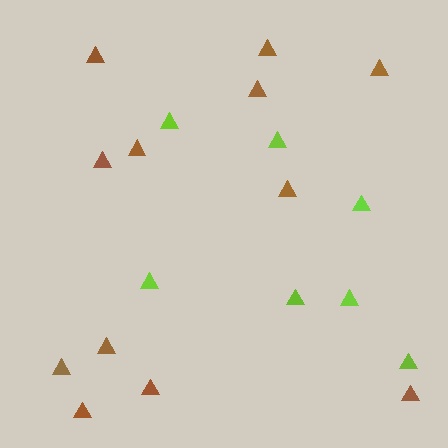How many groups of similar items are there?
There are 2 groups: one group of lime triangles (7) and one group of brown triangles (12).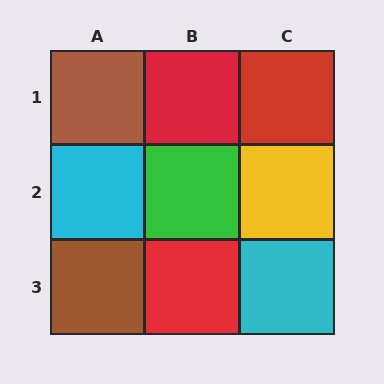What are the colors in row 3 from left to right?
Brown, red, cyan.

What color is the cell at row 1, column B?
Red.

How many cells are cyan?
2 cells are cyan.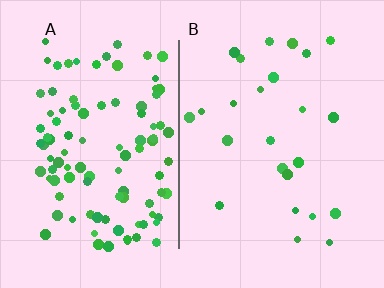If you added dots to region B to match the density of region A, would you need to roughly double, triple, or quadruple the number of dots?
Approximately quadruple.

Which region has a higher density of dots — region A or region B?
A (the left).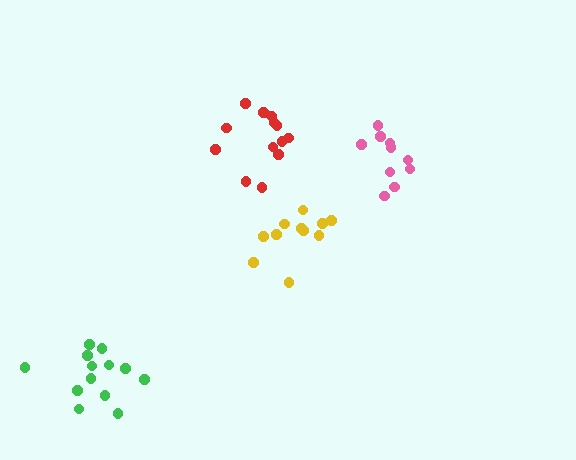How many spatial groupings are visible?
There are 4 spatial groupings.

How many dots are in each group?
Group 1: 13 dots, Group 2: 13 dots, Group 3: 10 dots, Group 4: 11 dots (47 total).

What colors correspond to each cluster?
The clusters are colored: red, green, pink, yellow.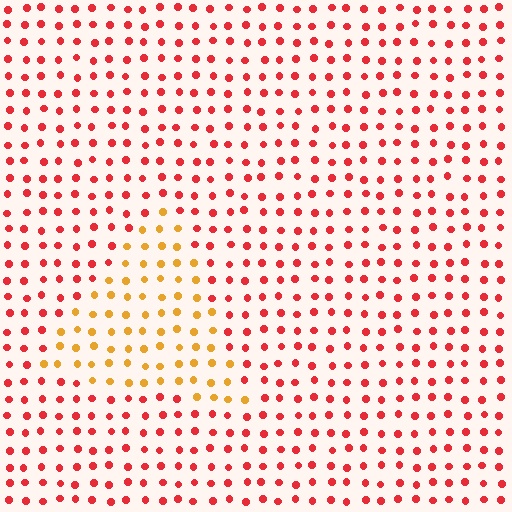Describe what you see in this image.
The image is filled with small red elements in a uniform arrangement. A triangle-shaped region is visible where the elements are tinted to a slightly different hue, forming a subtle color boundary.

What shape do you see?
I see a triangle.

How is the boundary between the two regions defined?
The boundary is defined purely by a slight shift in hue (about 43 degrees). Spacing, size, and orientation are identical on both sides.